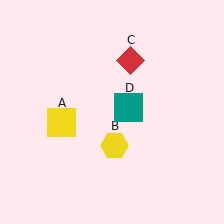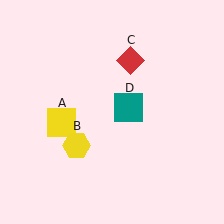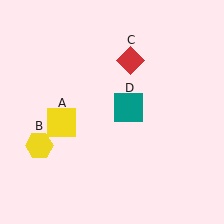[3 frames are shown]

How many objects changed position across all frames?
1 object changed position: yellow hexagon (object B).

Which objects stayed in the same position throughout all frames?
Yellow square (object A) and red diamond (object C) and teal square (object D) remained stationary.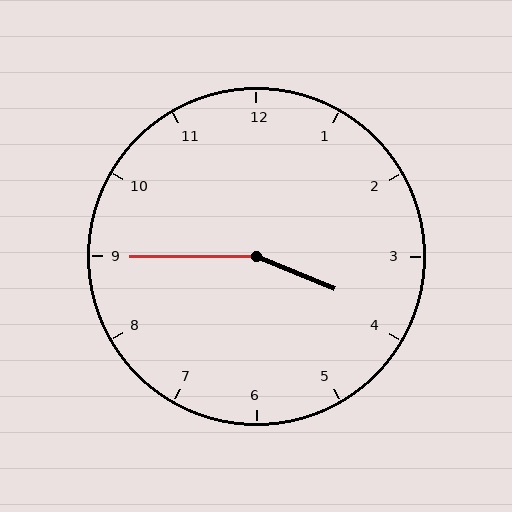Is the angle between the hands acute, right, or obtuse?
It is obtuse.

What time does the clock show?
3:45.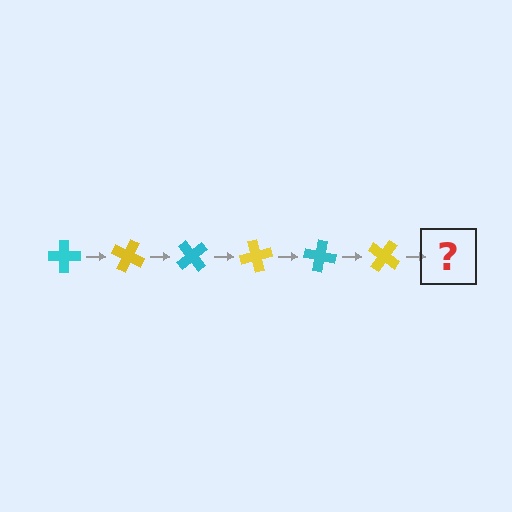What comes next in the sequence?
The next element should be a cyan cross, rotated 150 degrees from the start.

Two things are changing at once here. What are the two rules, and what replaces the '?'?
The two rules are that it rotates 25 degrees each step and the color cycles through cyan and yellow. The '?' should be a cyan cross, rotated 150 degrees from the start.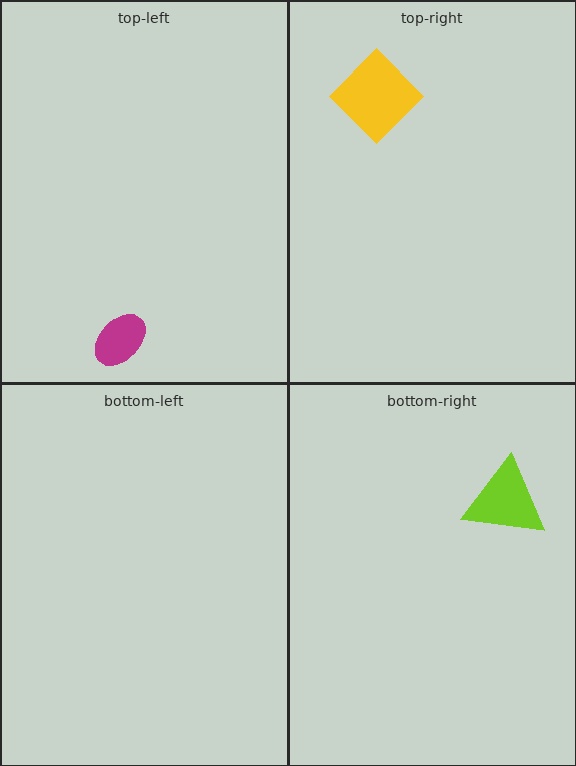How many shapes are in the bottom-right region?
1.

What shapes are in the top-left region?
The magenta ellipse.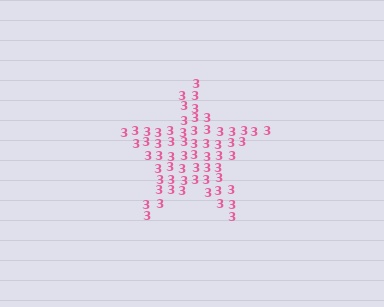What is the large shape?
The large shape is a star.